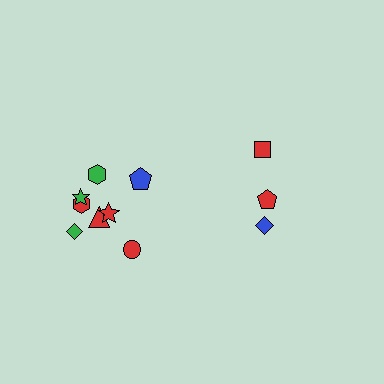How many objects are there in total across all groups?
There are 11 objects.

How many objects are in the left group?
There are 8 objects.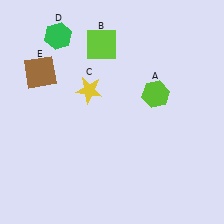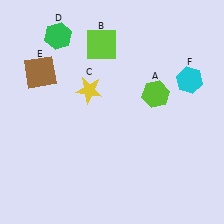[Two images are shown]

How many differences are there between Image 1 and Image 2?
There is 1 difference between the two images.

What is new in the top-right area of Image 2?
A cyan hexagon (F) was added in the top-right area of Image 2.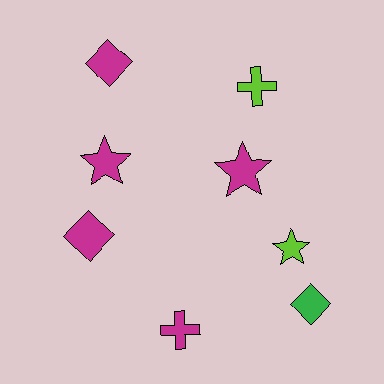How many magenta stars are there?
There are 2 magenta stars.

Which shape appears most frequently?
Star, with 3 objects.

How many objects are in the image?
There are 8 objects.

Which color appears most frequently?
Magenta, with 5 objects.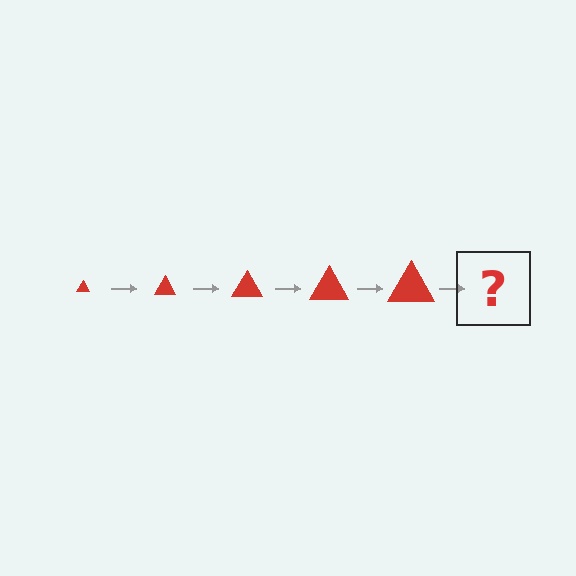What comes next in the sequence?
The next element should be a red triangle, larger than the previous one.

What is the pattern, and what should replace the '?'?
The pattern is that the triangle gets progressively larger each step. The '?' should be a red triangle, larger than the previous one.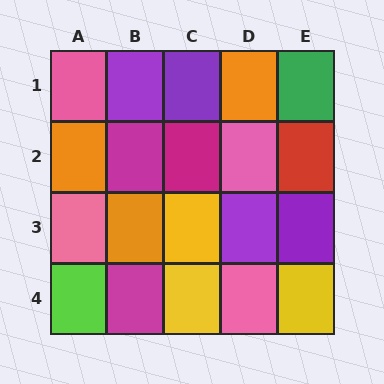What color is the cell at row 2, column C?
Magenta.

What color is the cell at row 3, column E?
Purple.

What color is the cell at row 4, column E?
Yellow.